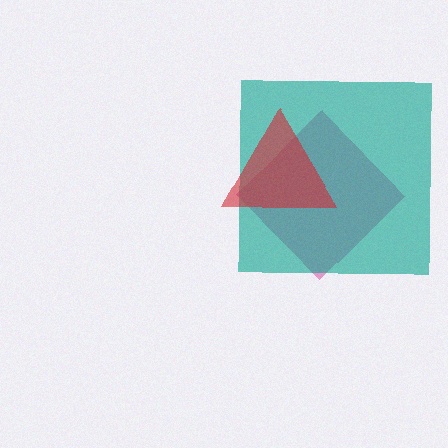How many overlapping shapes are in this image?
There are 3 overlapping shapes in the image.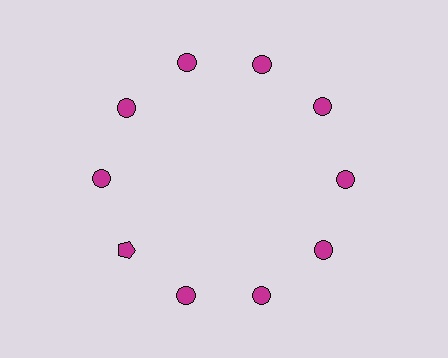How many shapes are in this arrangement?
There are 10 shapes arranged in a ring pattern.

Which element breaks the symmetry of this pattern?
The magenta pentagon at roughly the 8 o'clock position breaks the symmetry. All other shapes are magenta circles.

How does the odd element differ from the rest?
It has a different shape: pentagon instead of circle.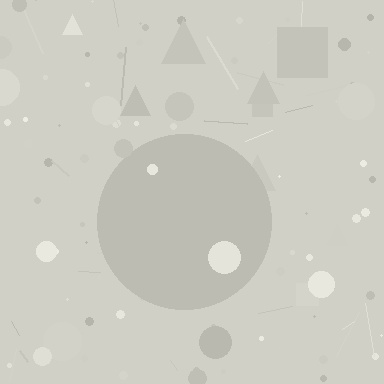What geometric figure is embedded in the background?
A circle is embedded in the background.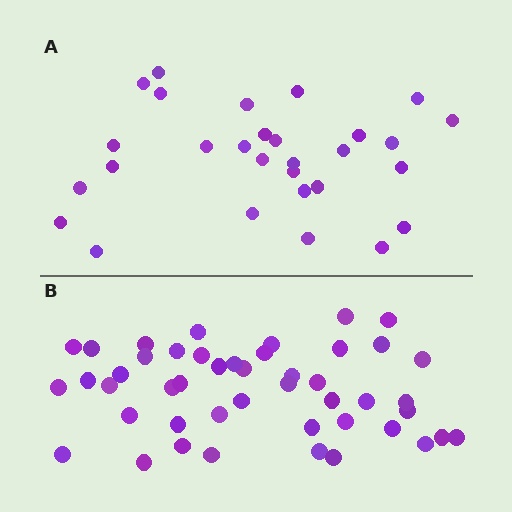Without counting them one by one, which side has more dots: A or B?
Region B (the bottom region) has more dots.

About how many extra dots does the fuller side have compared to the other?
Region B has approximately 15 more dots than region A.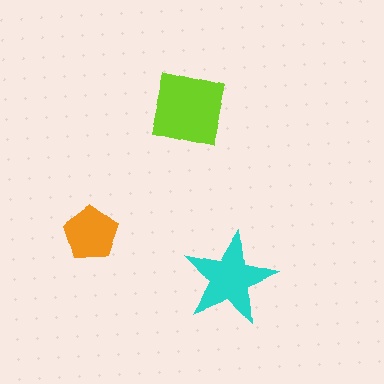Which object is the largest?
The lime square.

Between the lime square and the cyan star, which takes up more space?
The lime square.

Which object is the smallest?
The orange pentagon.